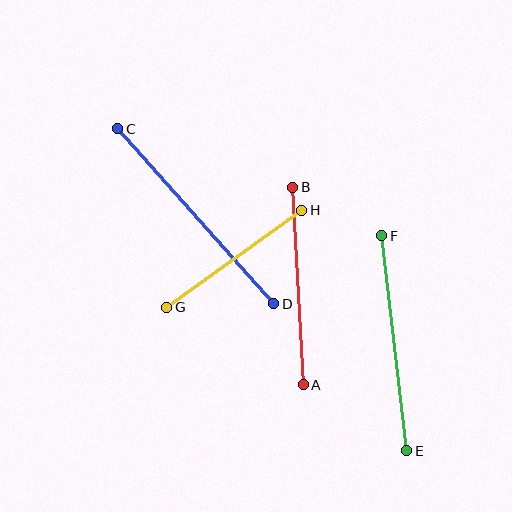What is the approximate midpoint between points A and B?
The midpoint is at approximately (298, 286) pixels.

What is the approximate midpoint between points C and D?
The midpoint is at approximately (196, 216) pixels.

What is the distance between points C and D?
The distance is approximately 234 pixels.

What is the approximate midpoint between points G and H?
The midpoint is at approximately (234, 259) pixels.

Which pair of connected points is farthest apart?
Points C and D are farthest apart.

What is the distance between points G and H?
The distance is approximately 166 pixels.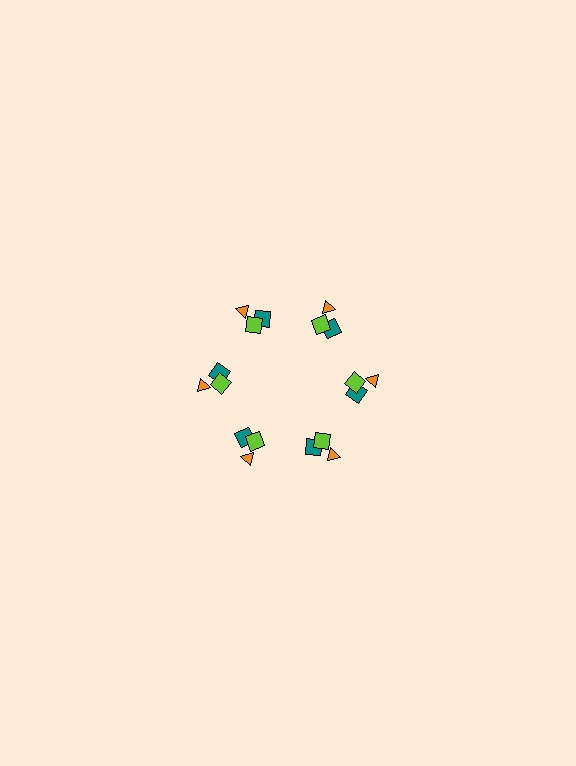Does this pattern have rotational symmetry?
Yes, this pattern has 6-fold rotational symmetry. It looks the same after rotating 60 degrees around the center.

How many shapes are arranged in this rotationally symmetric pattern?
There are 18 shapes, arranged in 6 groups of 3.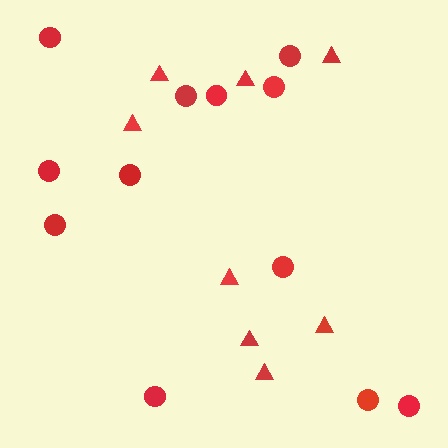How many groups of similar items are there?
There are 2 groups: one group of triangles (8) and one group of circles (12).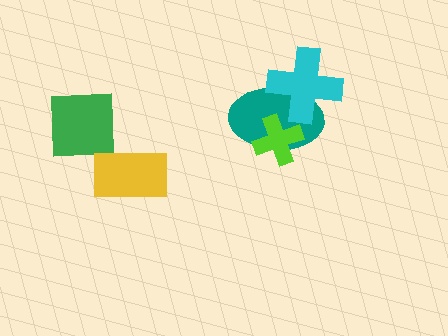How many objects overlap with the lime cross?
1 object overlaps with the lime cross.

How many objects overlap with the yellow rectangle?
1 object overlaps with the yellow rectangle.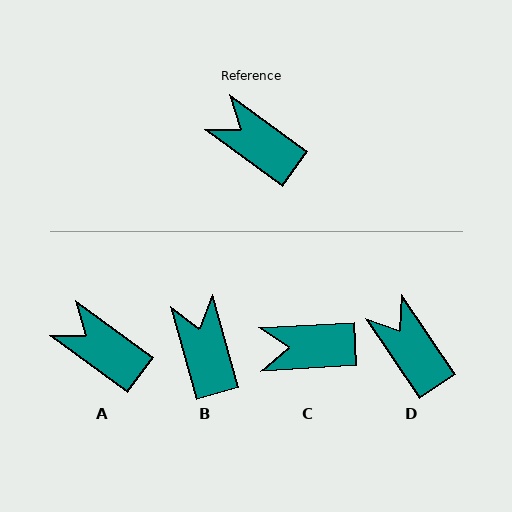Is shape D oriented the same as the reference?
No, it is off by about 20 degrees.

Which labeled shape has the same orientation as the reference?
A.